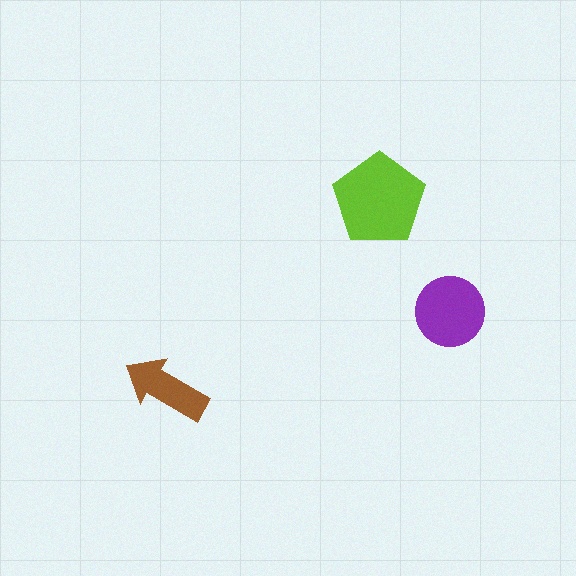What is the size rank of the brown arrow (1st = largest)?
3rd.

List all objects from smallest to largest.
The brown arrow, the purple circle, the lime pentagon.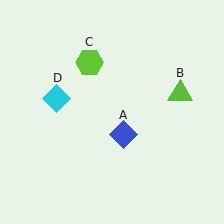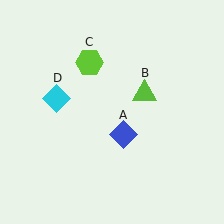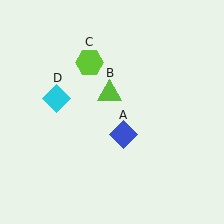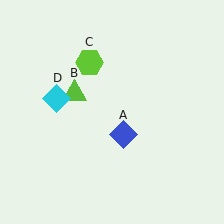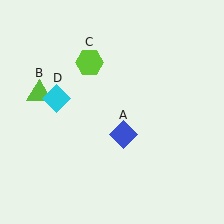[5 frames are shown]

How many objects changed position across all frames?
1 object changed position: lime triangle (object B).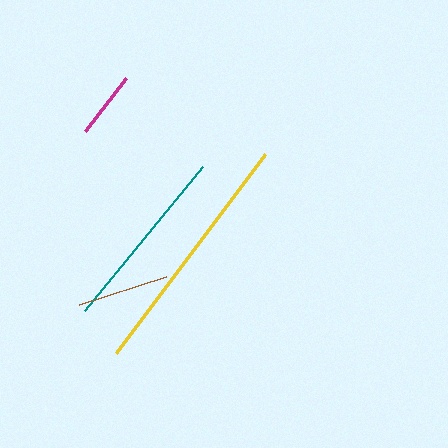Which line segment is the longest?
The yellow line is the longest at approximately 249 pixels.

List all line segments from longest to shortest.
From longest to shortest: yellow, teal, brown, magenta.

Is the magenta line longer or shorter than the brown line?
The brown line is longer than the magenta line.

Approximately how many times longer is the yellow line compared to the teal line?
The yellow line is approximately 1.3 times the length of the teal line.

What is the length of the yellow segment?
The yellow segment is approximately 249 pixels long.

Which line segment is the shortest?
The magenta line is the shortest at approximately 67 pixels.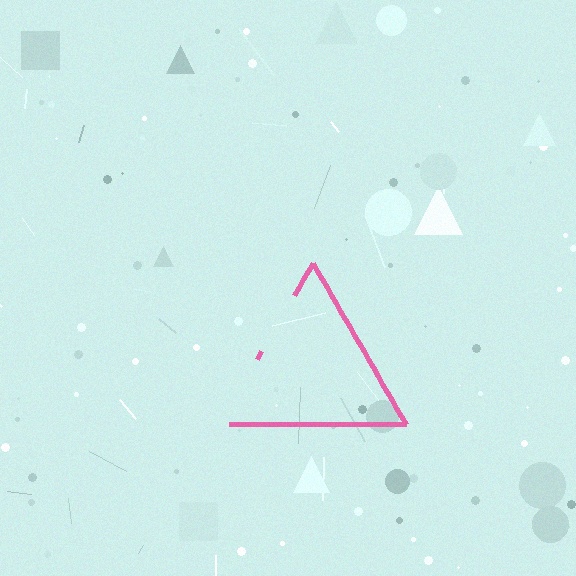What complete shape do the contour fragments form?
The contour fragments form a triangle.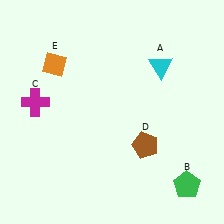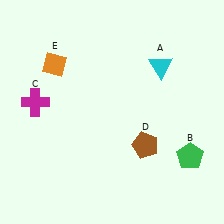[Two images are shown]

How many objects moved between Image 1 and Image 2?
1 object moved between the two images.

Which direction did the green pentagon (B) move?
The green pentagon (B) moved up.